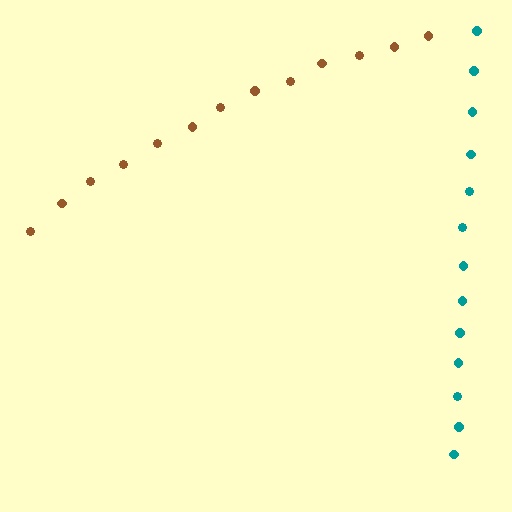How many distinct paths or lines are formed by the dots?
There are 2 distinct paths.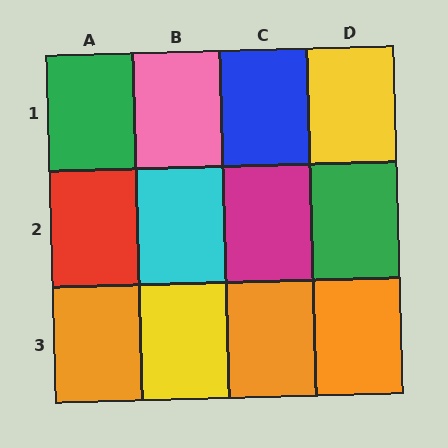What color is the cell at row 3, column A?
Orange.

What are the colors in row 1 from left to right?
Green, pink, blue, yellow.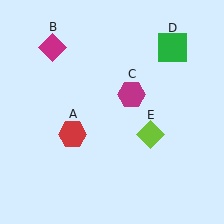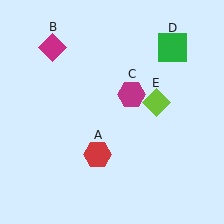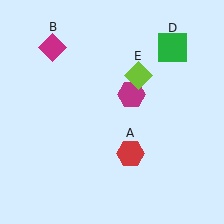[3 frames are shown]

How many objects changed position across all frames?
2 objects changed position: red hexagon (object A), lime diamond (object E).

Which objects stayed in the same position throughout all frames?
Magenta diamond (object B) and magenta hexagon (object C) and green square (object D) remained stationary.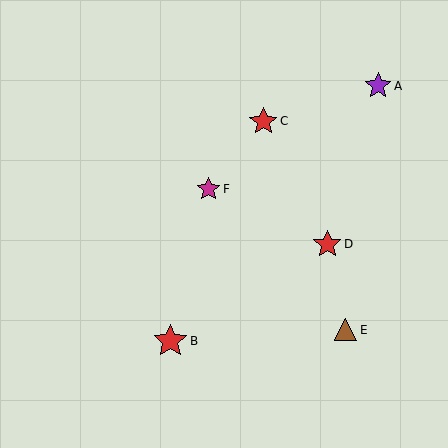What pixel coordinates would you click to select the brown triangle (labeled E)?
Click at (346, 330) to select the brown triangle E.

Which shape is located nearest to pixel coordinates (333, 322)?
The brown triangle (labeled E) at (346, 330) is nearest to that location.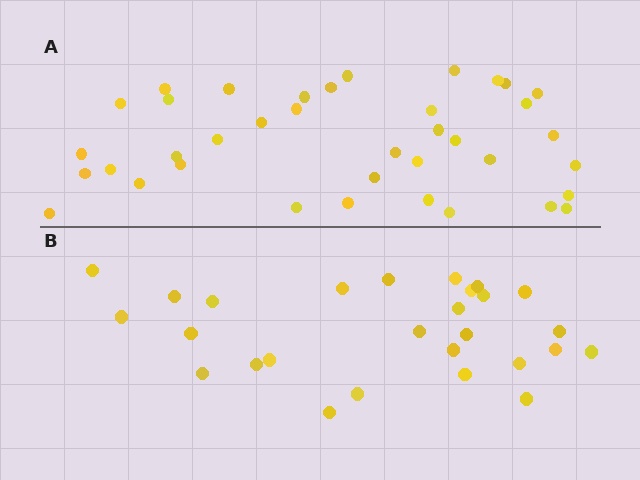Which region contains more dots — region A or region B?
Region A (the top region) has more dots.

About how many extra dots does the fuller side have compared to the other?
Region A has roughly 12 or so more dots than region B.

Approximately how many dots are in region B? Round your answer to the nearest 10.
About 30 dots. (The exact count is 27, which rounds to 30.)